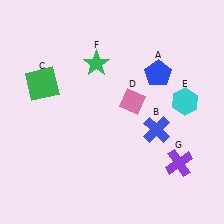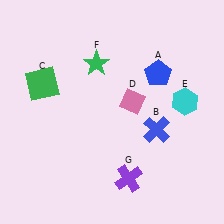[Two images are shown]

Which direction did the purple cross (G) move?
The purple cross (G) moved left.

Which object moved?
The purple cross (G) moved left.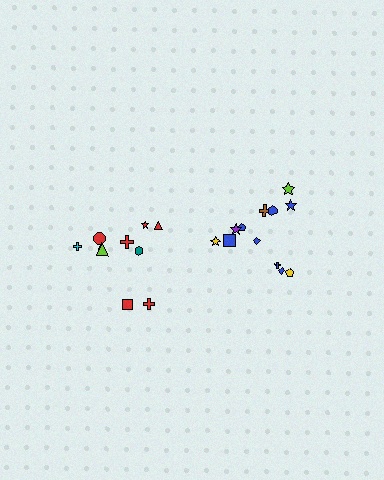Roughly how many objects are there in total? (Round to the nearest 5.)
Roughly 20 objects in total.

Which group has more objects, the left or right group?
The right group.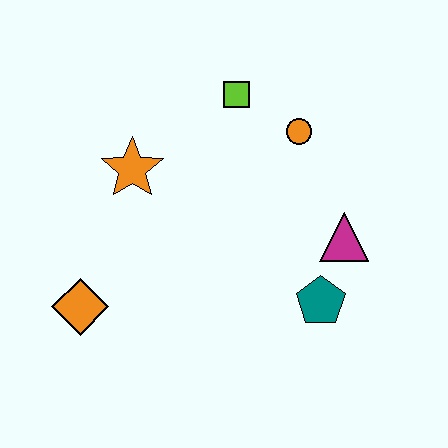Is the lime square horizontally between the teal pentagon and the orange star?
Yes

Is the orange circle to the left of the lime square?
No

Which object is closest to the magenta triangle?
The teal pentagon is closest to the magenta triangle.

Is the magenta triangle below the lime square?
Yes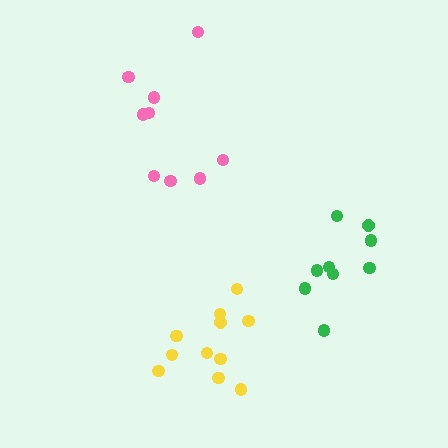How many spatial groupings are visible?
There are 3 spatial groupings.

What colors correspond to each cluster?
The clusters are colored: yellow, green, pink.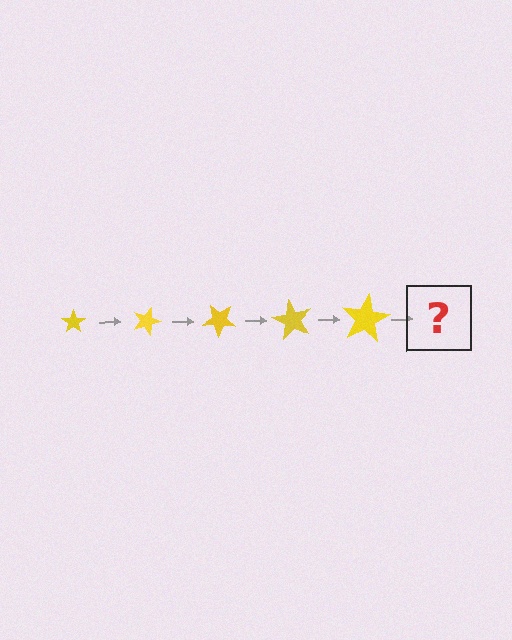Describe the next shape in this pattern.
It should be a star, larger than the previous one and rotated 100 degrees from the start.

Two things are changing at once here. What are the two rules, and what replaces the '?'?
The two rules are that the star grows larger each step and it rotates 20 degrees each step. The '?' should be a star, larger than the previous one and rotated 100 degrees from the start.